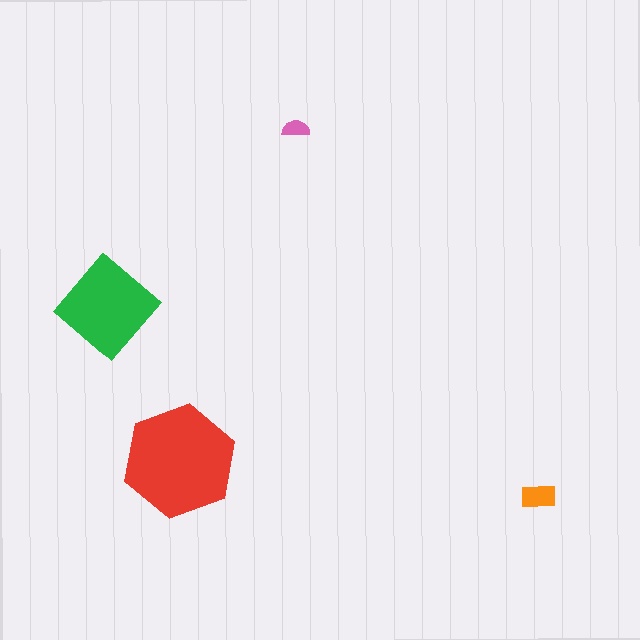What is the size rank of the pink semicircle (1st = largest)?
4th.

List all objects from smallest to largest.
The pink semicircle, the orange rectangle, the green diamond, the red hexagon.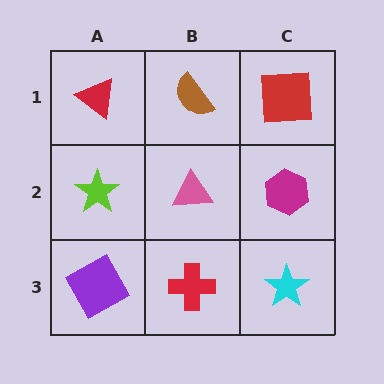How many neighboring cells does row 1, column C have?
2.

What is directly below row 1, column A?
A lime star.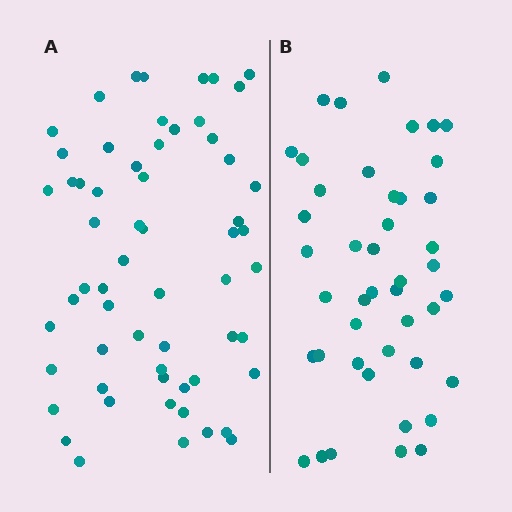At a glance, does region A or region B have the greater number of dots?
Region A (the left region) has more dots.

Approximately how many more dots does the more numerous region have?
Region A has approximately 15 more dots than region B.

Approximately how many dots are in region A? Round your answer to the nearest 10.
About 60 dots.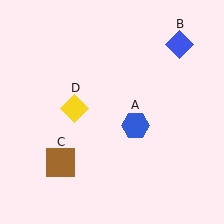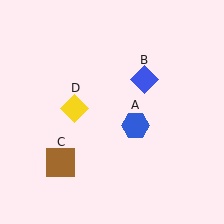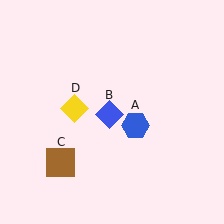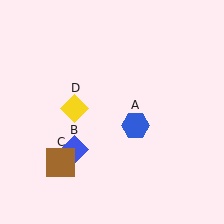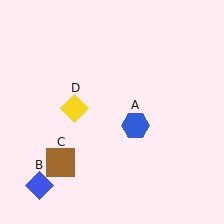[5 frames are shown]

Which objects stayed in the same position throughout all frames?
Blue hexagon (object A) and brown square (object C) and yellow diamond (object D) remained stationary.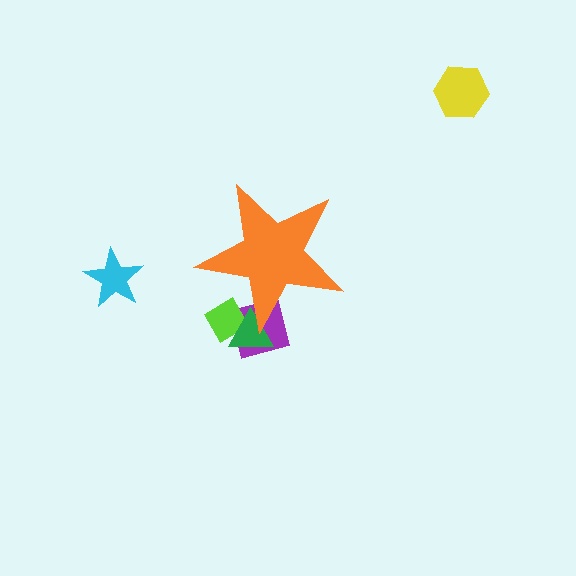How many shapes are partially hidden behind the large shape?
3 shapes are partially hidden.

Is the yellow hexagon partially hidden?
No, the yellow hexagon is fully visible.